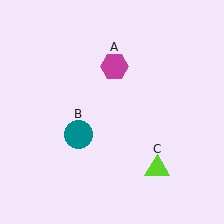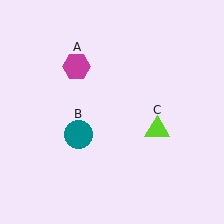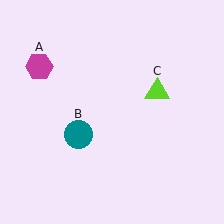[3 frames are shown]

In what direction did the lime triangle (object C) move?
The lime triangle (object C) moved up.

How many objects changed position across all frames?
2 objects changed position: magenta hexagon (object A), lime triangle (object C).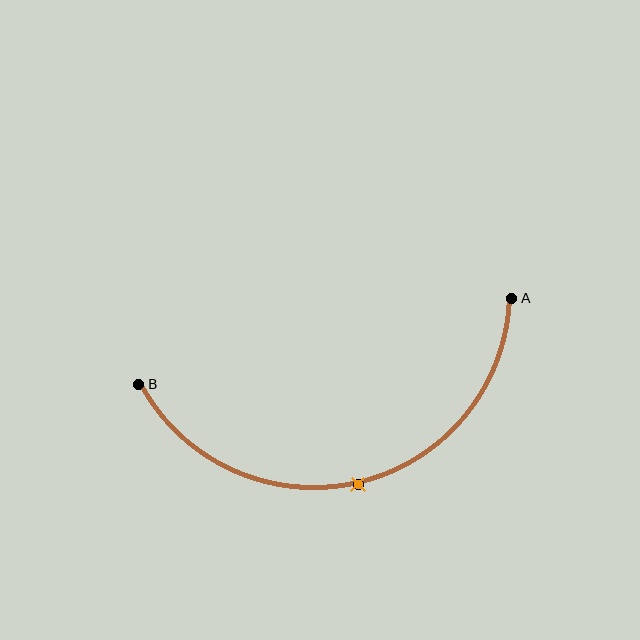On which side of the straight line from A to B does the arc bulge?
The arc bulges below the straight line connecting A and B.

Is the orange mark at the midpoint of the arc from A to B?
Yes. The orange mark lies on the arc at equal arc-length from both A and B — it is the arc midpoint.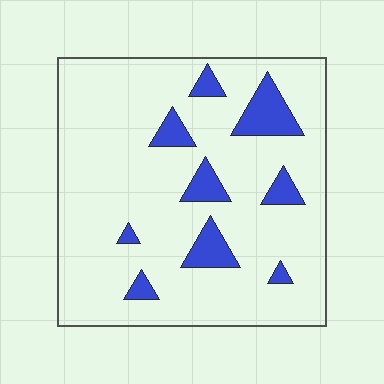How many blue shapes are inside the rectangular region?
9.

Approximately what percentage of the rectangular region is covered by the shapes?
Approximately 15%.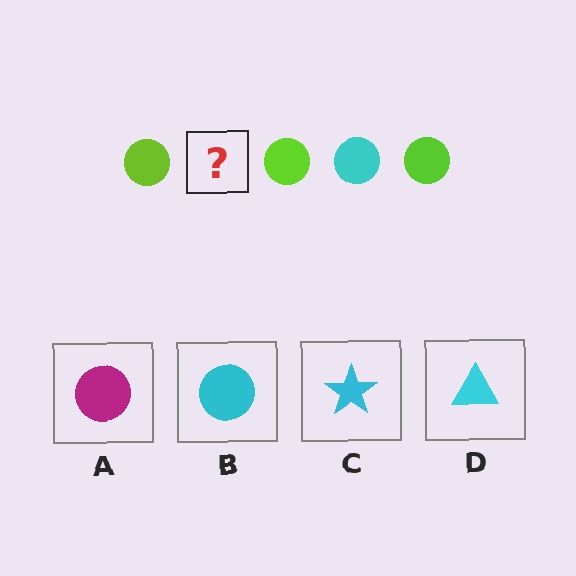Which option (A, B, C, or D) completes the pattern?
B.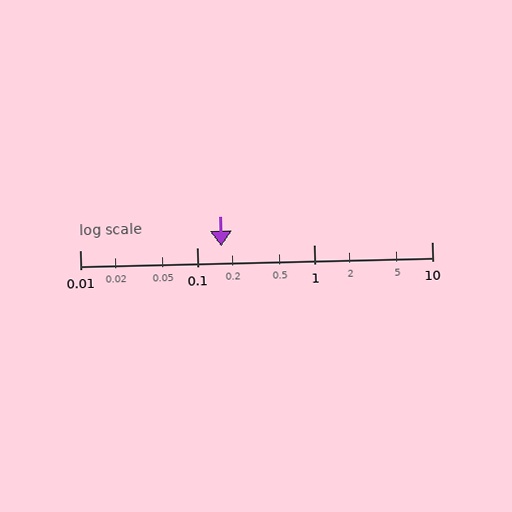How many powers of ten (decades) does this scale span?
The scale spans 3 decades, from 0.01 to 10.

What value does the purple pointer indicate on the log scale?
The pointer indicates approximately 0.16.